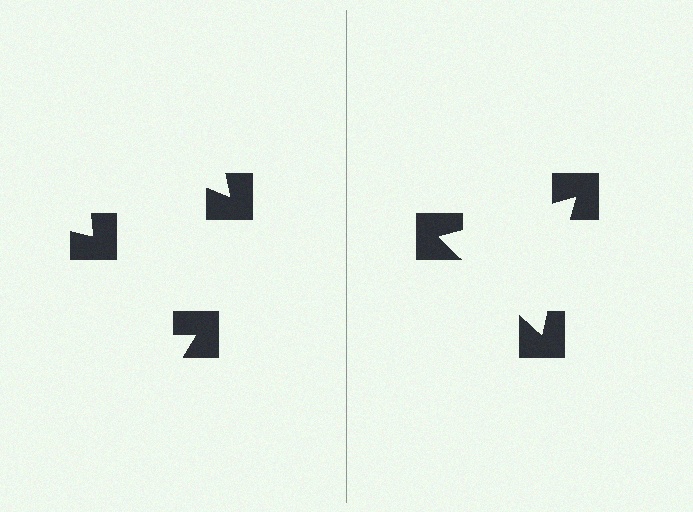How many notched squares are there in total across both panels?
6 — 3 on each side.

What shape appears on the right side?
An illusory triangle.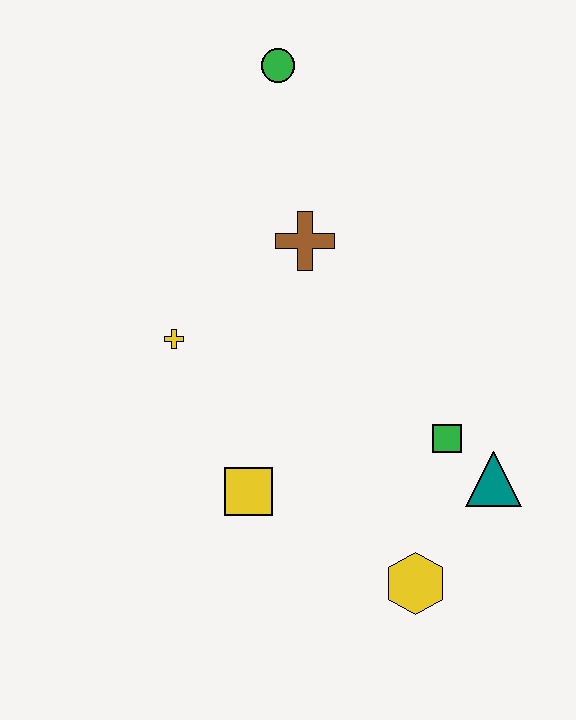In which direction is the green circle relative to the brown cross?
The green circle is above the brown cross.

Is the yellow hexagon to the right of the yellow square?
Yes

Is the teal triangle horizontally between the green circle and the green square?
No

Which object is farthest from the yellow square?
The green circle is farthest from the yellow square.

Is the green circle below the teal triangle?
No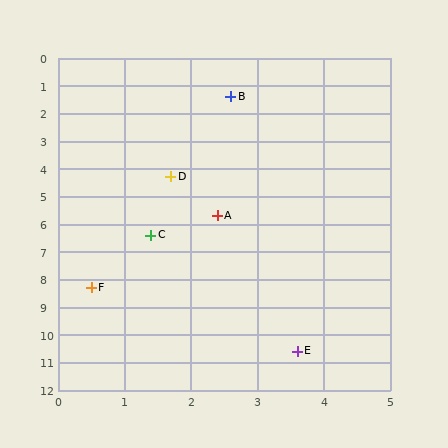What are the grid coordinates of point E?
Point E is at approximately (3.6, 10.6).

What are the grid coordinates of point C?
Point C is at approximately (1.4, 6.4).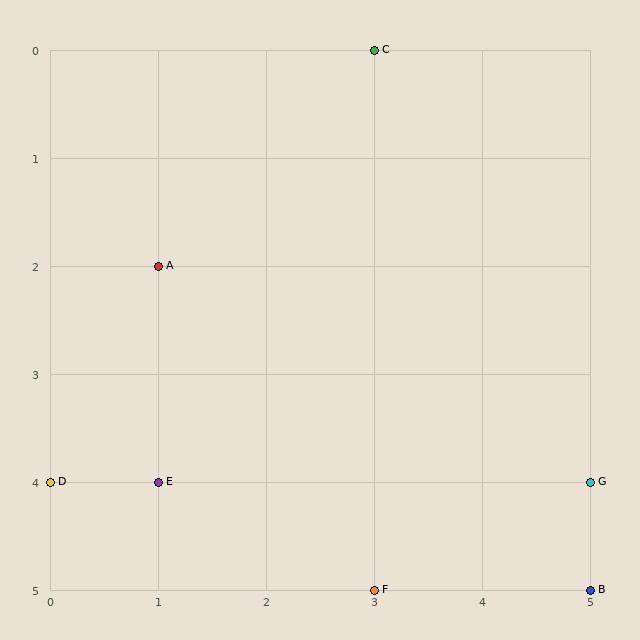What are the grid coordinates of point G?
Point G is at grid coordinates (5, 4).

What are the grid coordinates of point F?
Point F is at grid coordinates (3, 5).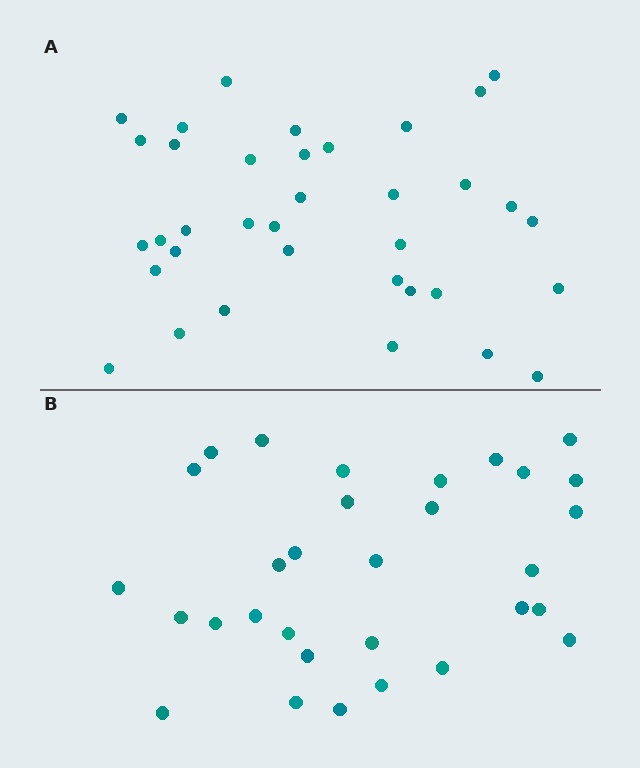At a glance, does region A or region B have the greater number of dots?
Region A (the top region) has more dots.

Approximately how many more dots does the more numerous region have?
Region A has about 5 more dots than region B.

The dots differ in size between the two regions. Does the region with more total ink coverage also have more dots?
No. Region B has more total ink coverage because its dots are larger, but region A actually contains more individual dots. Total area can be misleading — the number of items is what matters here.